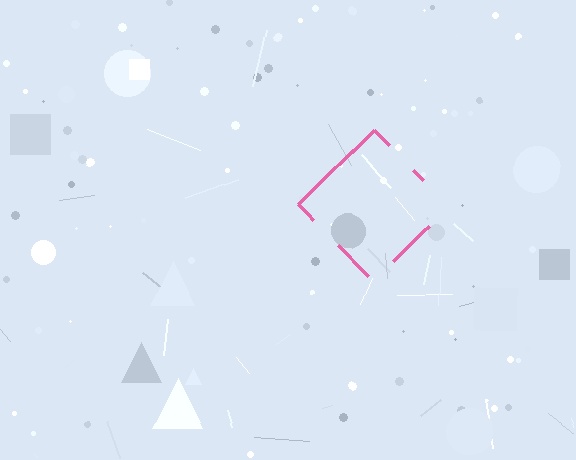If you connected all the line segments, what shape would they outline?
They would outline a diamond.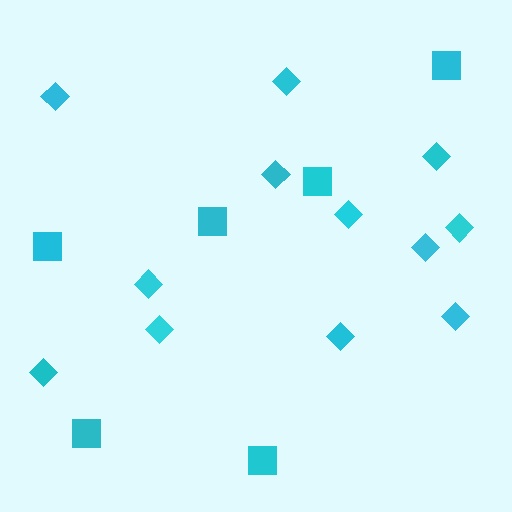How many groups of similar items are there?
There are 2 groups: one group of squares (6) and one group of diamonds (12).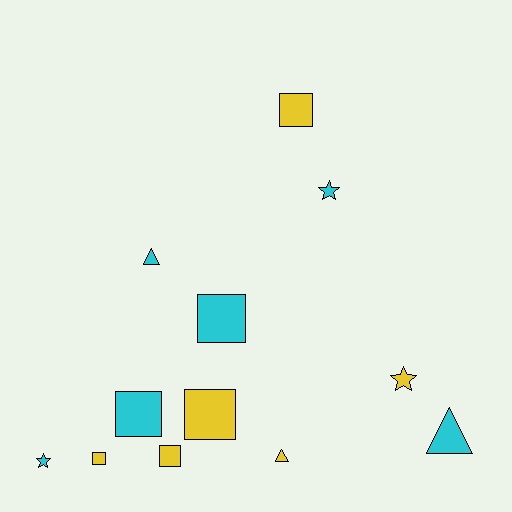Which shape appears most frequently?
Square, with 6 objects.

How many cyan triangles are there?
There are 2 cyan triangles.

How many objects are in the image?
There are 12 objects.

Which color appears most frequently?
Yellow, with 6 objects.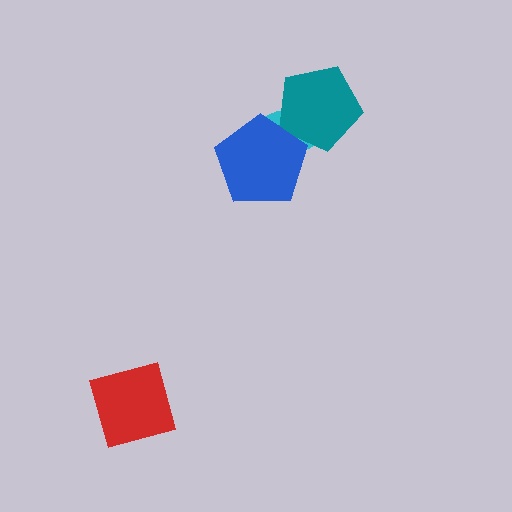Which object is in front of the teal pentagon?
The blue pentagon is in front of the teal pentagon.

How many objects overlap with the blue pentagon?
2 objects overlap with the blue pentagon.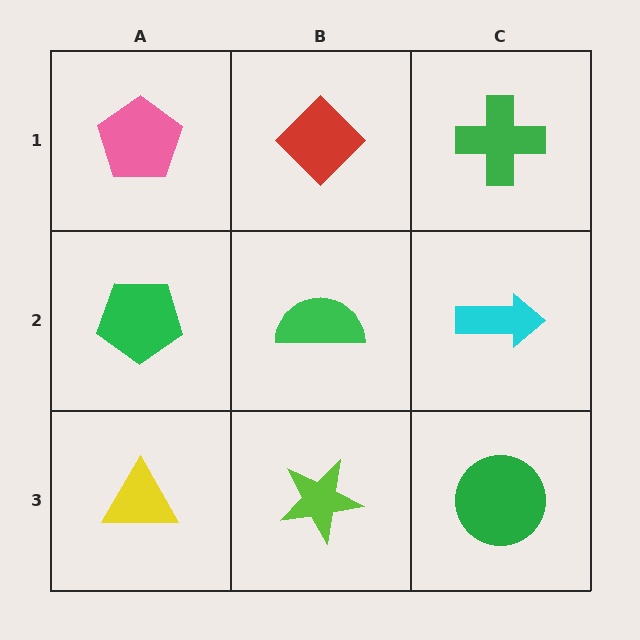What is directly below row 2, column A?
A yellow triangle.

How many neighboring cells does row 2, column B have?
4.